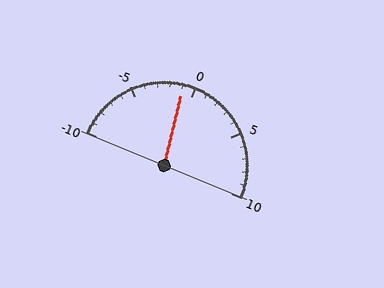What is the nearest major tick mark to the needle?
The nearest major tick mark is 0.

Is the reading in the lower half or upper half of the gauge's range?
The reading is in the lower half of the range (-10 to 10).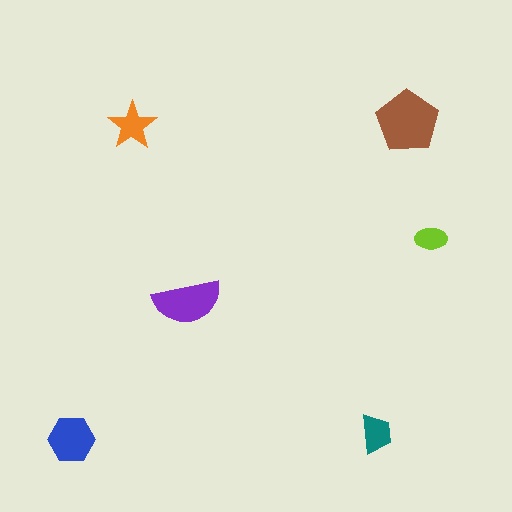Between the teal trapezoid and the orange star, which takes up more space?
The orange star.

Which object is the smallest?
The lime ellipse.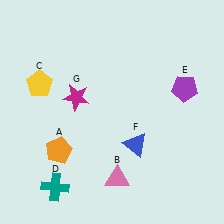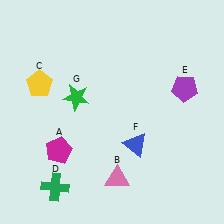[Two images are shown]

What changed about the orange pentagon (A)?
In Image 1, A is orange. In Image 2, it changed to magenta.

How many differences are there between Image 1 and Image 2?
There are 3 differences between the two images.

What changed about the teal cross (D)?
In Image 1, D is teal. In Image 2, it changed to green.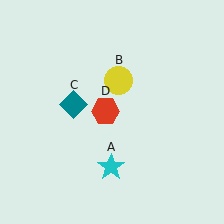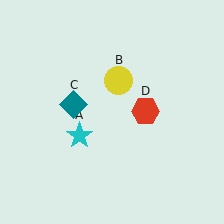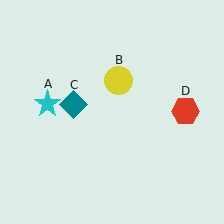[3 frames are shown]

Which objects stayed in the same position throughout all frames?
Yellow circle (object B) and teal diamond (object C) remained stationary.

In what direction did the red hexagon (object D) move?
The red hexagon (object D) moved right.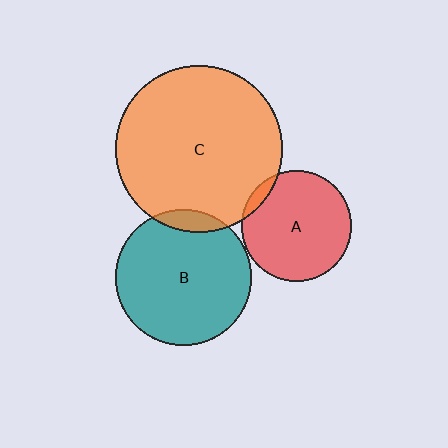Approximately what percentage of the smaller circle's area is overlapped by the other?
Approximately 5%.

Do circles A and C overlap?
Yes.